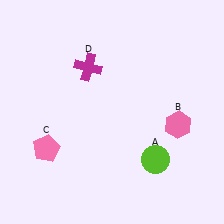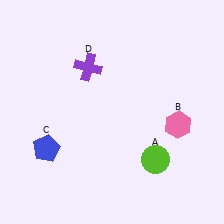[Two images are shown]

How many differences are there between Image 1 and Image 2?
There are 2 differences between the two images.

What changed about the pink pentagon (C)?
In Image 1, C is pink. In Image 2, it changed to blue.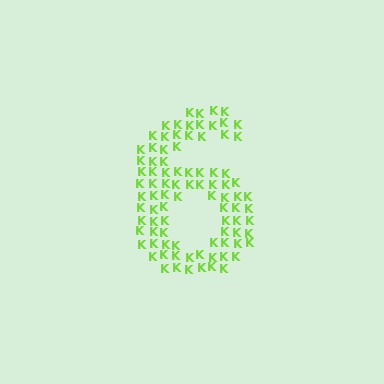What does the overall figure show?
The overall figure shows the digit 6.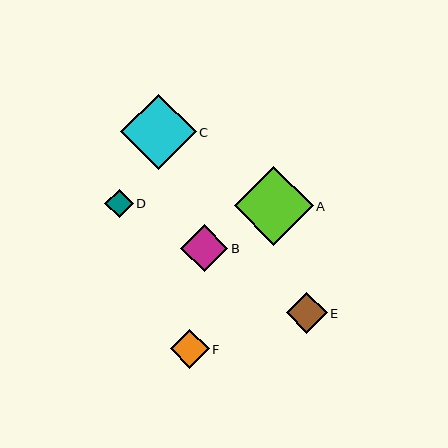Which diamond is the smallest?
Diamond D is the smallest with a size of approximately 29 pixels.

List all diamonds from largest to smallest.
From largest to smallest: A, C, B, E, F, D.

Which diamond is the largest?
Diamond A is the largest with a size of approximately 79 pixels.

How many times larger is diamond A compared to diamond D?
Diamond A is approximately 2.7 times the size of diamond D.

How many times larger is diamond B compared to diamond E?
Diamond B is approximately 1.2 times the size of diamond E.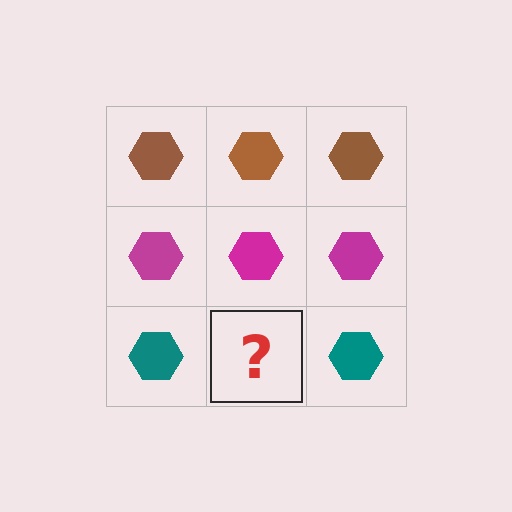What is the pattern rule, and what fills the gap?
The rule is that each row has a consistent color. The gap should be filled with a teal hexagon.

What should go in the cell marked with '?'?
The missing cell should contain a teal hexagon.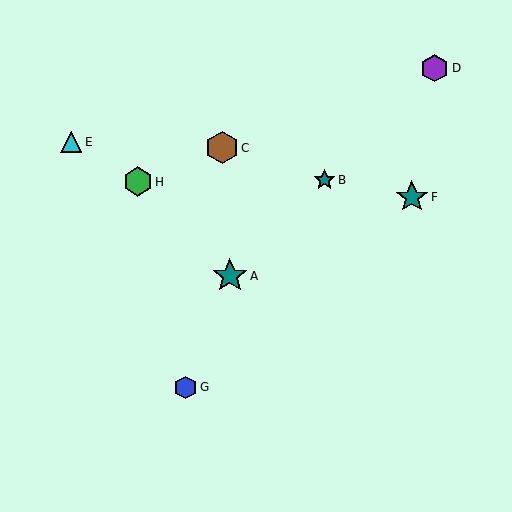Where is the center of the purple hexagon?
The center of the purple hexagon is at (435, 68).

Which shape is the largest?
The teal star (labeled A) is the largest.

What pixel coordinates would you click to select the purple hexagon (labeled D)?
Click at (435, 68) to select the purple hexagon D.